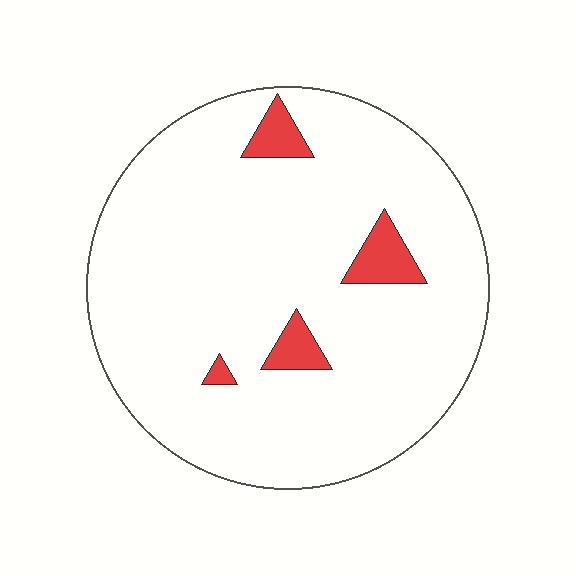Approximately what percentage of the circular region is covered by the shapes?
Approximately 5%.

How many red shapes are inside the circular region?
4.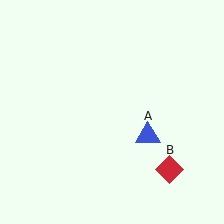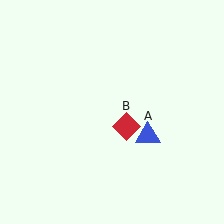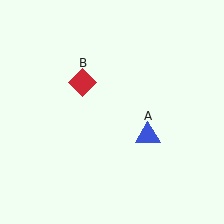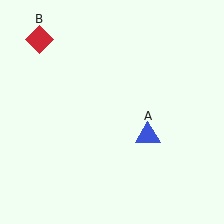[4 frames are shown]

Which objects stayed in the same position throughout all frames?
Blue triangle (object A) remained stationary.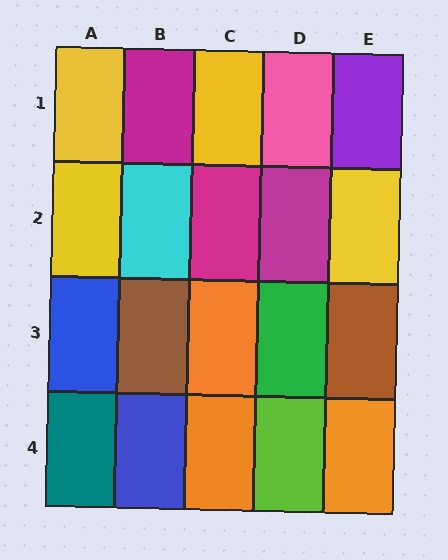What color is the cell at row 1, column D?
Pink.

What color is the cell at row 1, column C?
Yellow.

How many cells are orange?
3 cells are orange.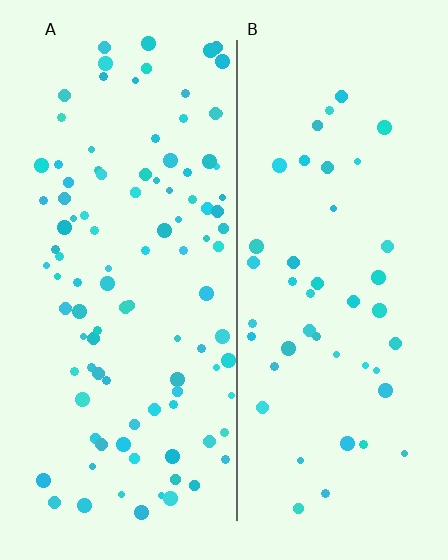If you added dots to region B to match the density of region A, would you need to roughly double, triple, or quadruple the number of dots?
Approximately double.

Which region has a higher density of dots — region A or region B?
A (the left).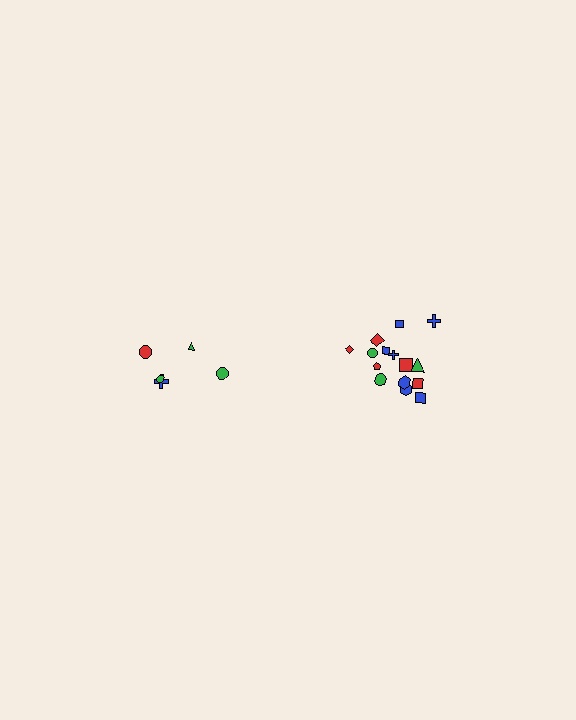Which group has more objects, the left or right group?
The right group.